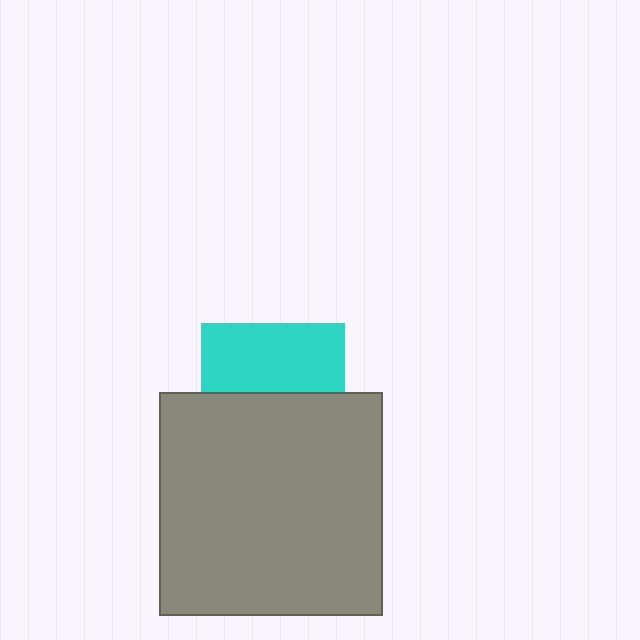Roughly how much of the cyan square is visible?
About half of it is visible (roughly 47%).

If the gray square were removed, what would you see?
You would see the complete cyan square.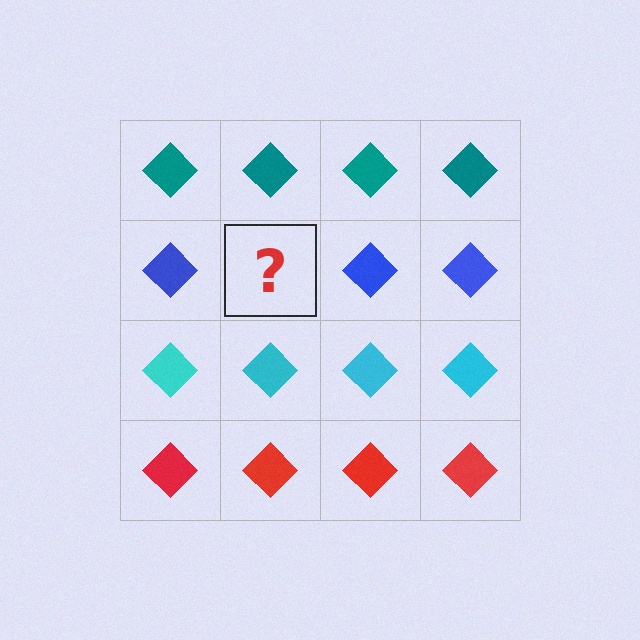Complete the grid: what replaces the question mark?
The question mark should be replaced with a blue diamond.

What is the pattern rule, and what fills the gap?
The rule is that each row has a consistent color. The gap should be filled with a blue diamond.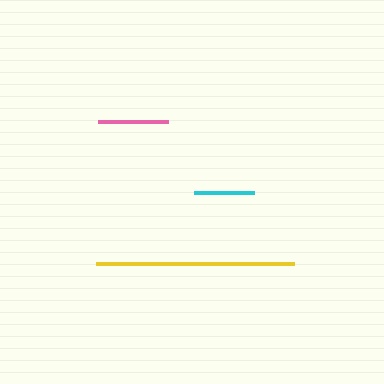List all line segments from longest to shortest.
From longest to shortest: yellow, pink, cyan.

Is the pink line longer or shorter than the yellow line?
The yellow line is longer than the pink line.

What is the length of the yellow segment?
The yellow segment is approximately 198 pixels long.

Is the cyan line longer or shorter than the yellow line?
The yellow line is longer than the cyan line.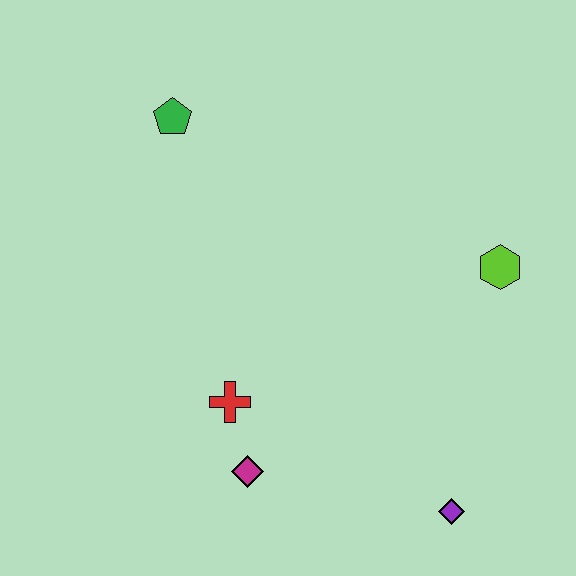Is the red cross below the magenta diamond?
No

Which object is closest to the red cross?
The magenta diamond is closest to the red cross.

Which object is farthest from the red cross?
The lime hexagon is farthest from the red cross.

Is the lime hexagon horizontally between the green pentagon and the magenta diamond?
No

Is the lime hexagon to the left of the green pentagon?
No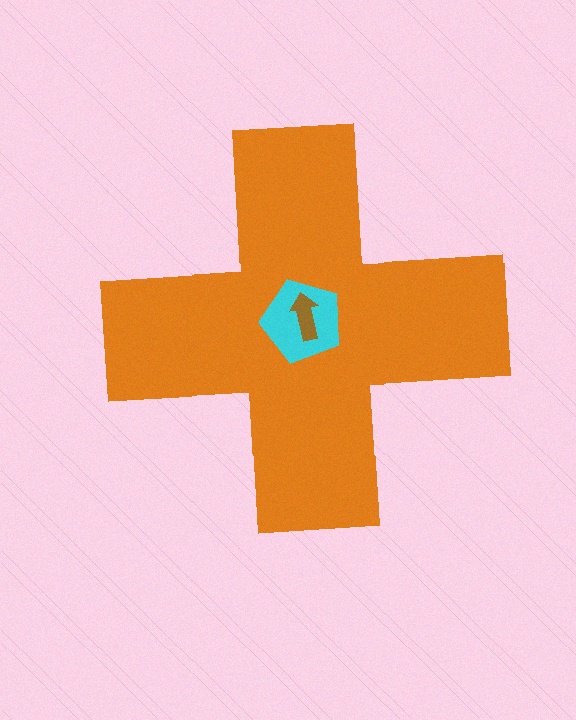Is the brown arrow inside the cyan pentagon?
Yes.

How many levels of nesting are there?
3.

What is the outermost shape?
The orange cross.